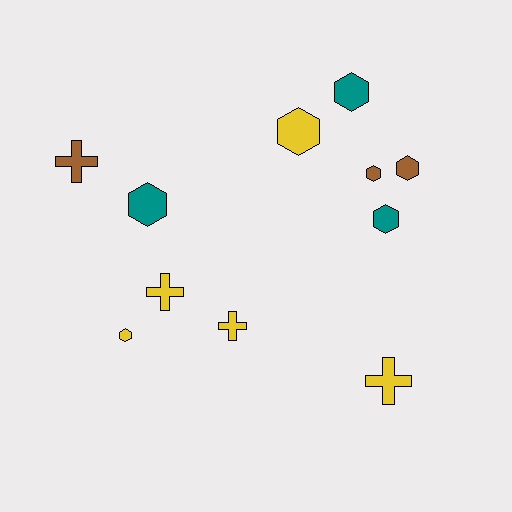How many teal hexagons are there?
There are 3 teal hexagons.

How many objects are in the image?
There are 11 objects.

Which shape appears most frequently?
Hexagon, with 7 objects.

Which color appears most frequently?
Yellow, with 5 objects.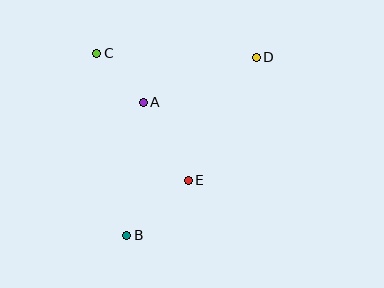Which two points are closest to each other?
Points A and C are closest to each other.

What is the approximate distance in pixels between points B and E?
The distance between B and E is approximately 83 pixels.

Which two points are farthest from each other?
Points B and D are farthest from each other.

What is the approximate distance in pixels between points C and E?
The distance between C and E is approximately 156 pixels.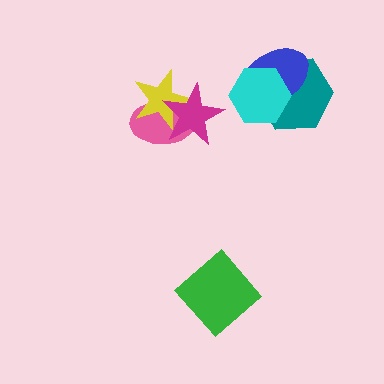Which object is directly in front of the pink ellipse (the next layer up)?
The yellow star is directly in front of the pink ellipse.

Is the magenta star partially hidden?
No, no other shape covers it.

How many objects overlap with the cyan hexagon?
2 objects overlap with the cyan hexagon.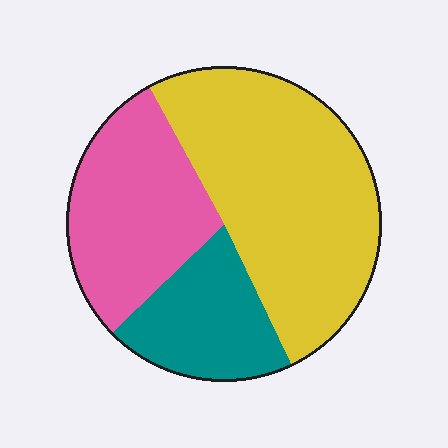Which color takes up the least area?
Teal, at roughly 20%.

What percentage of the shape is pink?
Pink covers 29% of the shape.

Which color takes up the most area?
Yellow, at roughly 50%.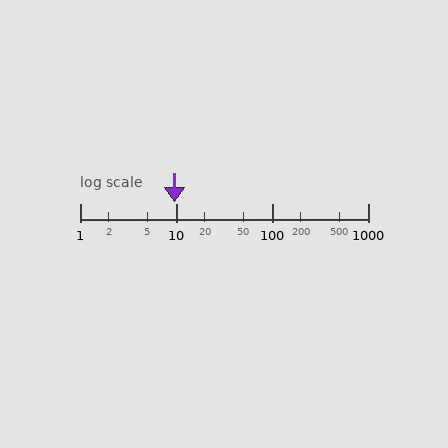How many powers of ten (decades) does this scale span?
The scale spans 3 decades, from 1 to 1000.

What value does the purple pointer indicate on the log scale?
The pointer indicates approximately 9.6.